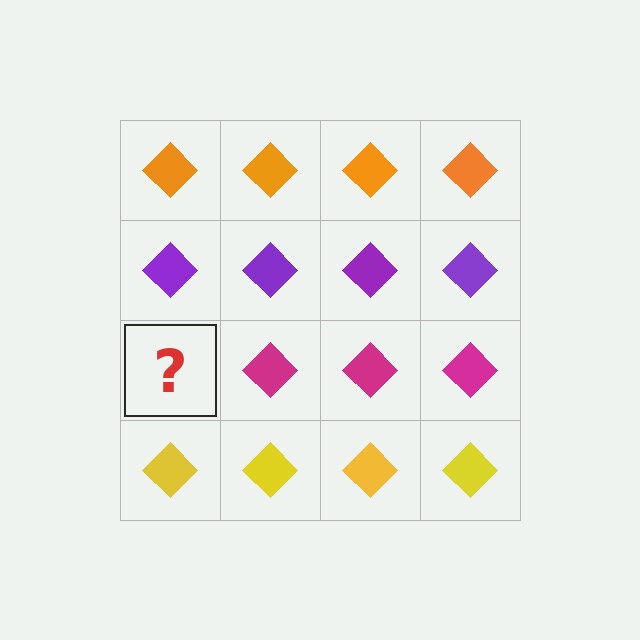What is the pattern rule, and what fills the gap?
The rule is that each row has a consistent color. The gap should be filled with a magenta diamond.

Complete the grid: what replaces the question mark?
The question mark should be replaced with a magenta diamond.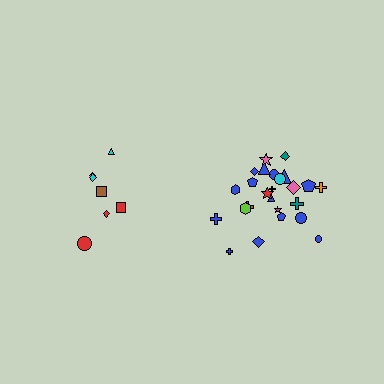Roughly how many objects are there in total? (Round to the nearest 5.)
Roughly 30 objects in total.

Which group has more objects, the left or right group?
The right group.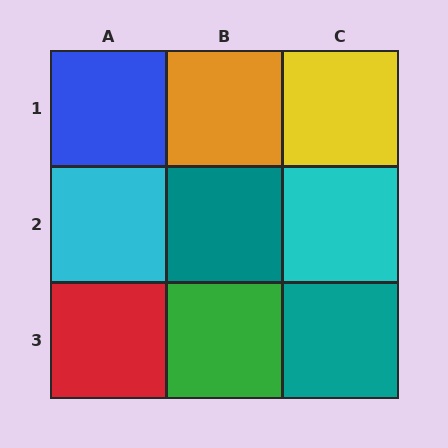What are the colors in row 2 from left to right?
Cyan, teal, cyan.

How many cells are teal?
2 cells are teal.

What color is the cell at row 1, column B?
Orange.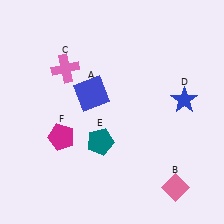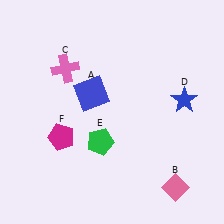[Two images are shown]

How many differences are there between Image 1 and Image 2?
There is 1 difference between the two images.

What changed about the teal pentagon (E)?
In Image 1, E is teal. In Image 2, it changed to green.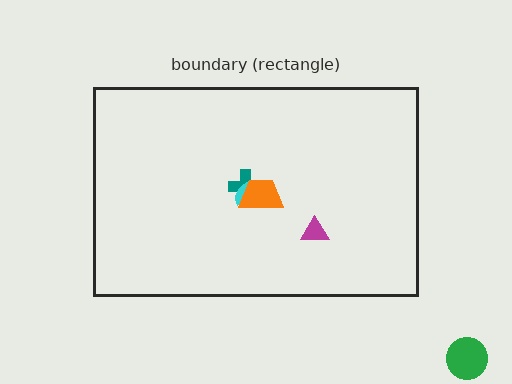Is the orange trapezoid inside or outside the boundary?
Inside.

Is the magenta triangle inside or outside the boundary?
Inside.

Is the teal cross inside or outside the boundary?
Inside.